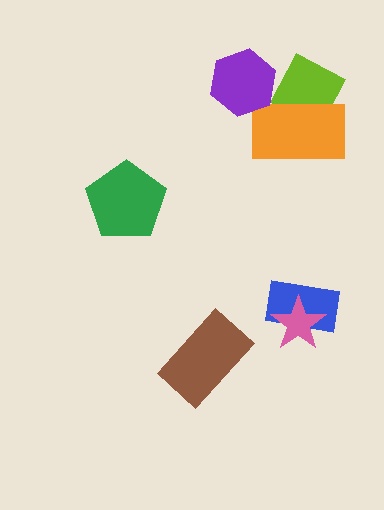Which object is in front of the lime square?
The orange rectangle is in front of the lime square.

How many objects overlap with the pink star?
1 object overlaps with the pink star.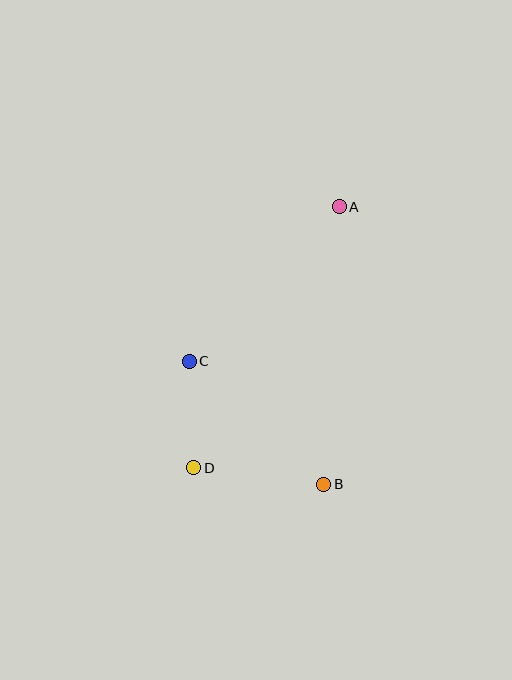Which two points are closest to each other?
Points C and D are closest to each other.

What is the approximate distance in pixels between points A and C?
The distance between A and C is approximately 215 pixels.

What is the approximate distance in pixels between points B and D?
The distance between B and D is approximately 131 pixels.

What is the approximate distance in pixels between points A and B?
The distance between A and B is approximately 278 pixels.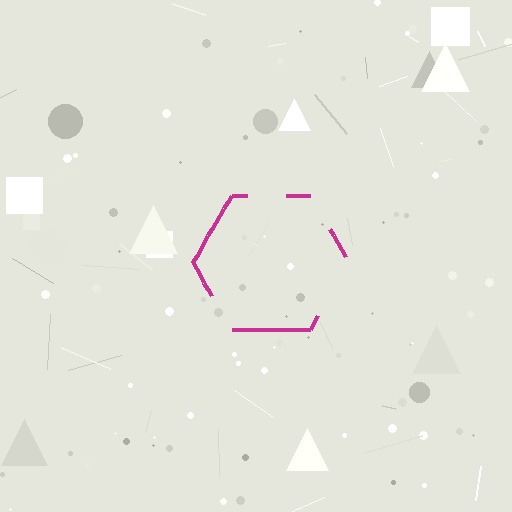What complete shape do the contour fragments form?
The contour fragments form a hexagon.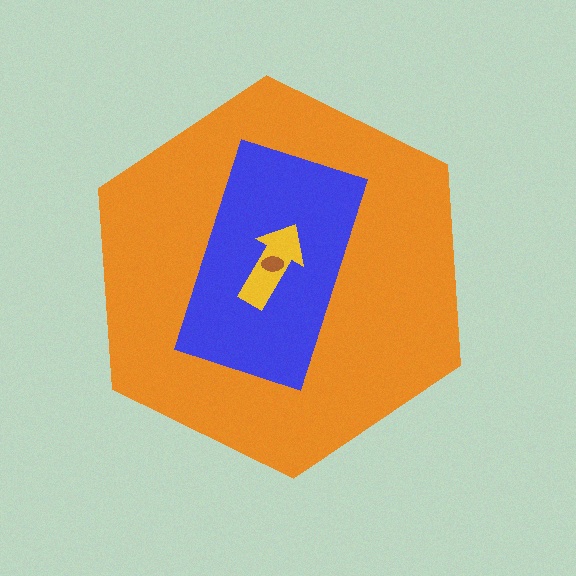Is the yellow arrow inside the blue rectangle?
Yes.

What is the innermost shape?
The brown ellipse.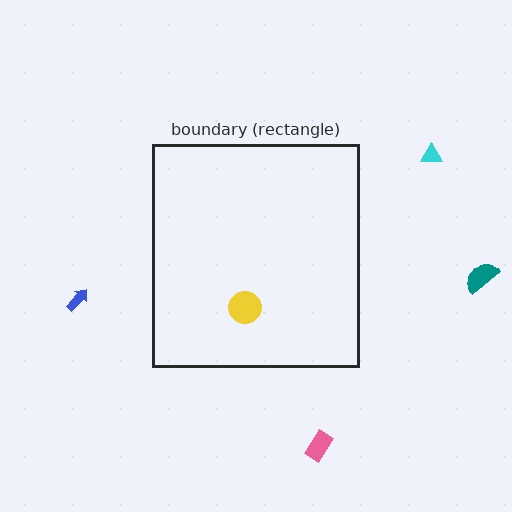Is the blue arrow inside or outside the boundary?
Outside.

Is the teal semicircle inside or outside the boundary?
Outside.